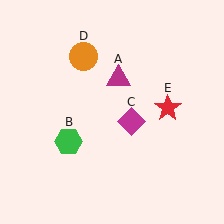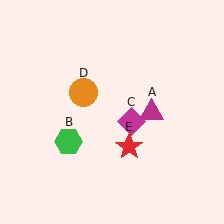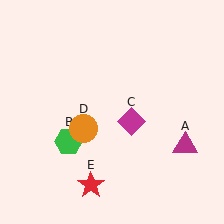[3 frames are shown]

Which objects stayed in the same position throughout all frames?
Green hexagon (object B) and magenta diamond (object C) remained stationary.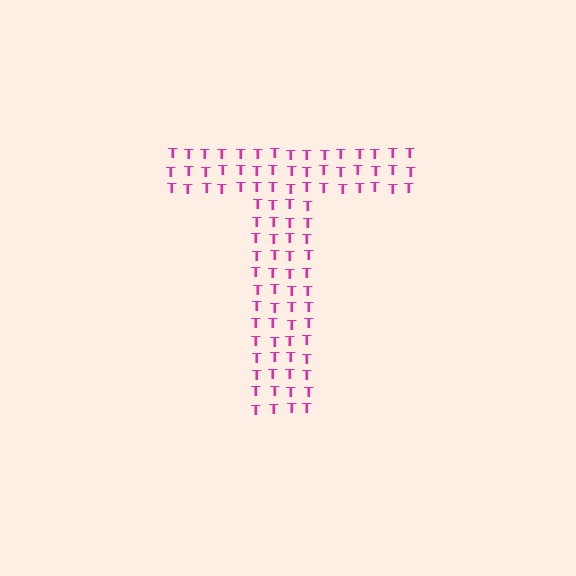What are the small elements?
The small elements are letter T's.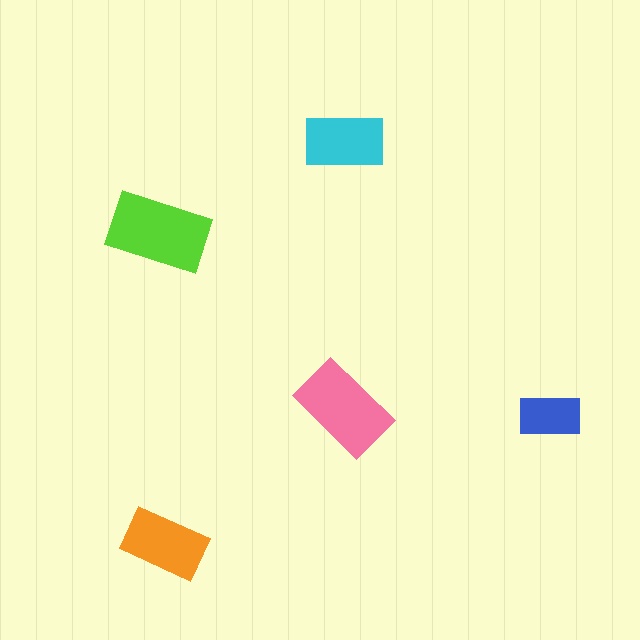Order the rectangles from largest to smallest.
the lime one, the pink one, the orange one, the cyan one, the blue one.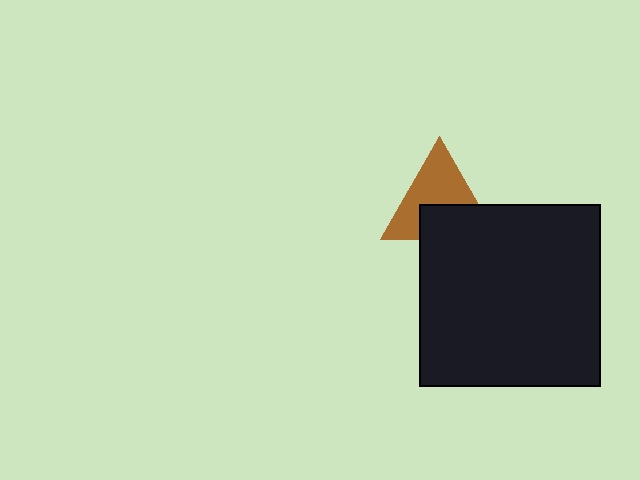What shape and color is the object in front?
The object in front is a black square.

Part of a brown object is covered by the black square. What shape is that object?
It is a triangle.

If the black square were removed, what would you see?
You would see the complete brown triangle.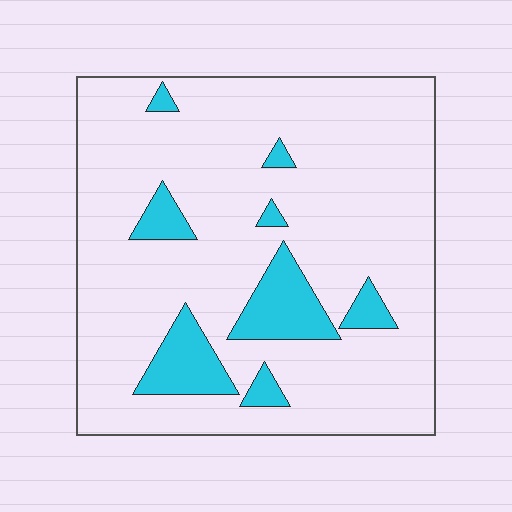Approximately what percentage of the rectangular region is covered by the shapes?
Approximately 15%.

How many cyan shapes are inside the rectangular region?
8.